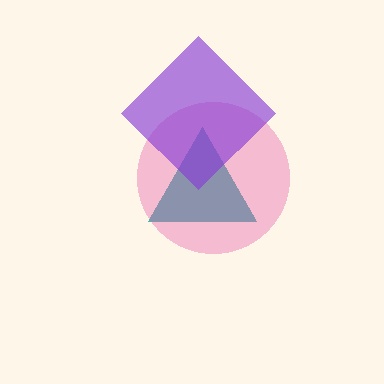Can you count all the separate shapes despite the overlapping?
Yes, there are 3 separate shapes.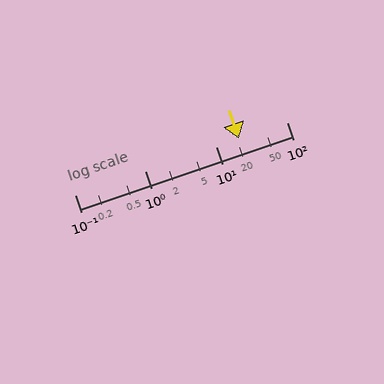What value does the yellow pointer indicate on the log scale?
The pointer indicates approximately 21.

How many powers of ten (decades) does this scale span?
The scale spans 3 decades, from 0.1 to 100.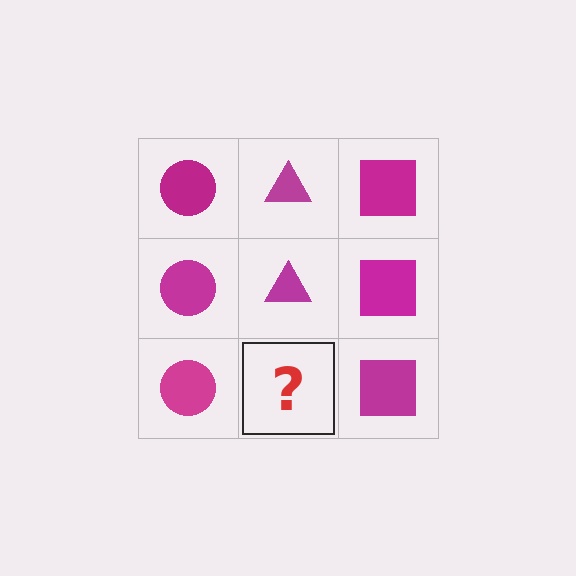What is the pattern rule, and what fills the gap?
The rule is that each column has a consistent shape. The gap should be filled with a magenta triangle.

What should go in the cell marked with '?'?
The missing cell should contain a magenta triangle.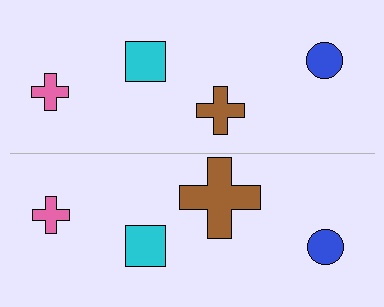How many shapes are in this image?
There are 8 shapes in this image.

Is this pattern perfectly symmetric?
No, the pattern is not perfectly symmetric. The brown cross on the bottom side has a different size than its mirror counterpart.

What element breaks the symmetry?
The brown cross on the bottom side has a different size than its mirror counterpart.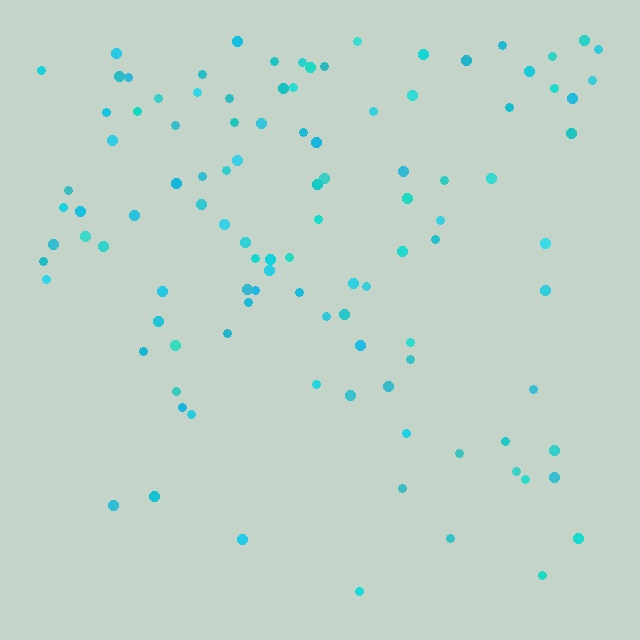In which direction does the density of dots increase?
From bottom to top, with the top side densest.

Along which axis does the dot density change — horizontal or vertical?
Vertical.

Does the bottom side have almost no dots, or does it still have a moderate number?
Still a moderate number, just noticeably fewer than the top.